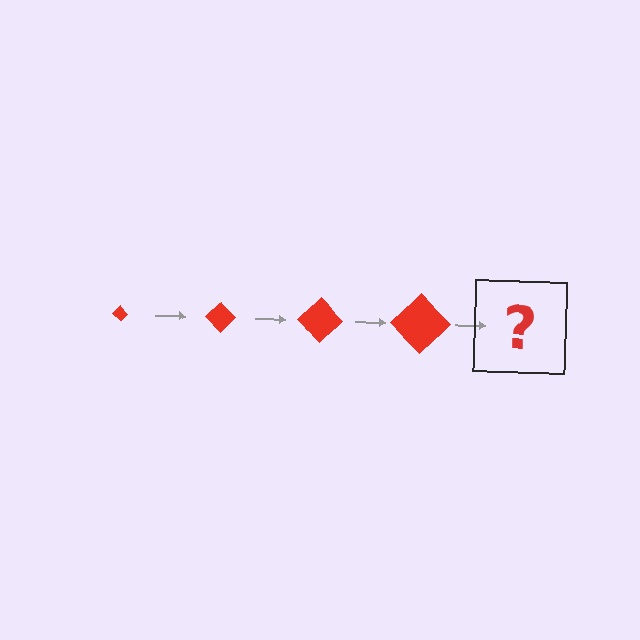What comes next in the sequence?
The next element should be a red diamond, larger than the previous one.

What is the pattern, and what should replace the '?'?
The pattern is that the diamond gets progressively larger each step. The '?' should be a red diamond, larger than the previous one.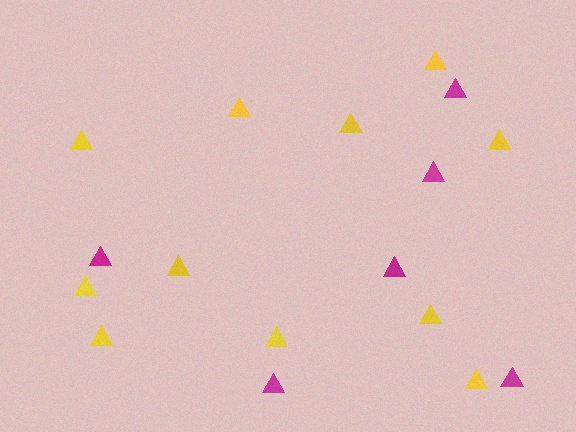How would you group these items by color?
There are 2 groups: one group of magenta triangles (6) and one group of yellow triangles (11).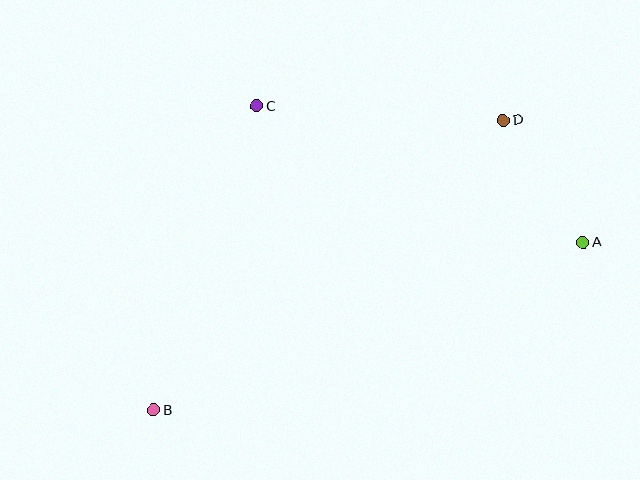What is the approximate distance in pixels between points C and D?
The distance between C and D is approximately 247 pixels.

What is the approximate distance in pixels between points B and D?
The distance between B and D is approximately 454 pixels.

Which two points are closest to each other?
Points A and D are closest to each other.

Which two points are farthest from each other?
Points A and B are farthest from each other.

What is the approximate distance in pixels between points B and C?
The distance between B and C is approximately 321 pixels.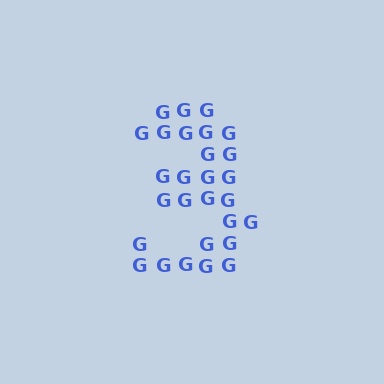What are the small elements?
The small elements are letter G's.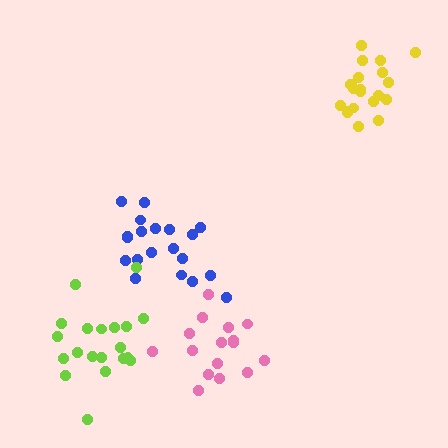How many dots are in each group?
Group 1: 20 dots, Group 2: 16 dots, Group 3: 21 dots, Group 4: 20 dots (77 total).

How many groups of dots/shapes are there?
There are 4 groups.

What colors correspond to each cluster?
The clusters are colored: blue, pink, yellow, lime.